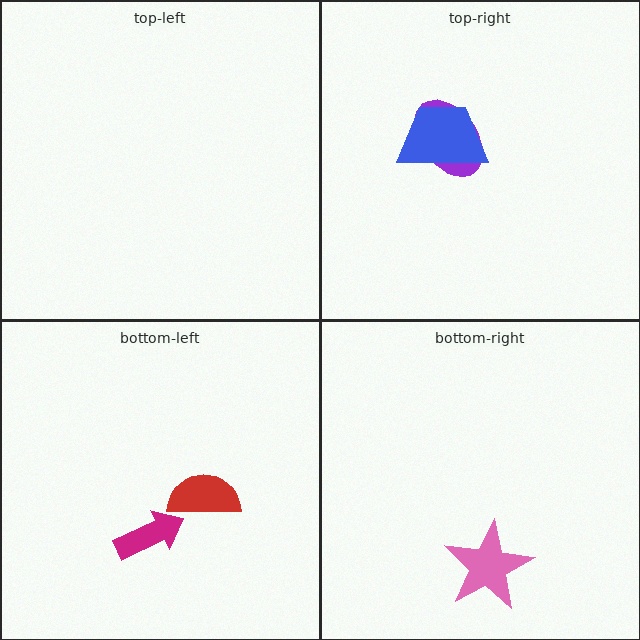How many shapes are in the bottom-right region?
1.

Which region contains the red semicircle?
The bottom-left region.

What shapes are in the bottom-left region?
The magenta arrow, the red semicircle.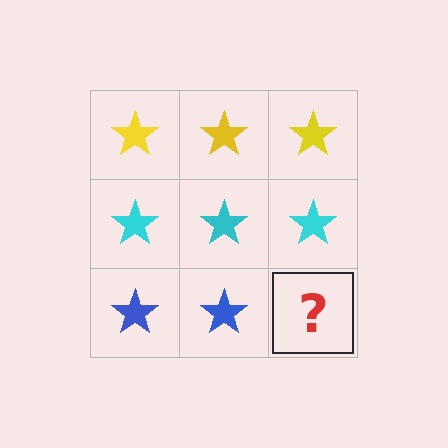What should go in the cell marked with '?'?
The missing cell should contain a blue star.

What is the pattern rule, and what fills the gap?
The rule is that each row has a consistent color. The gap should be filled with a blue star.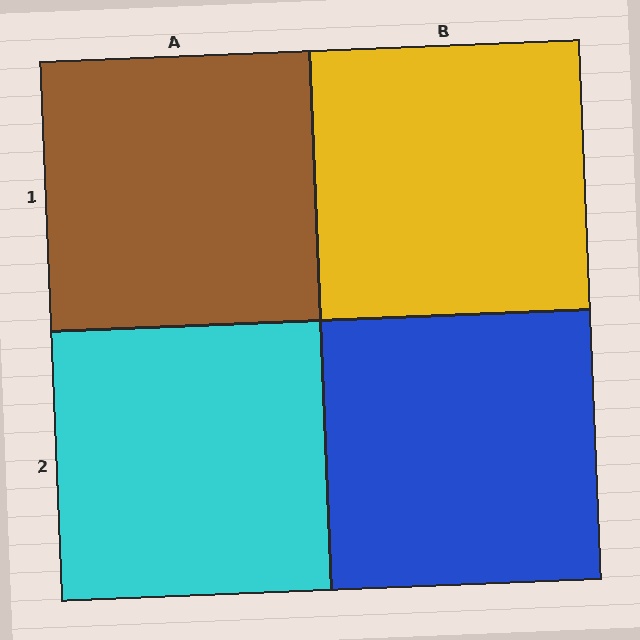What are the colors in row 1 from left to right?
Brown, yellow.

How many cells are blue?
1 cell is blue.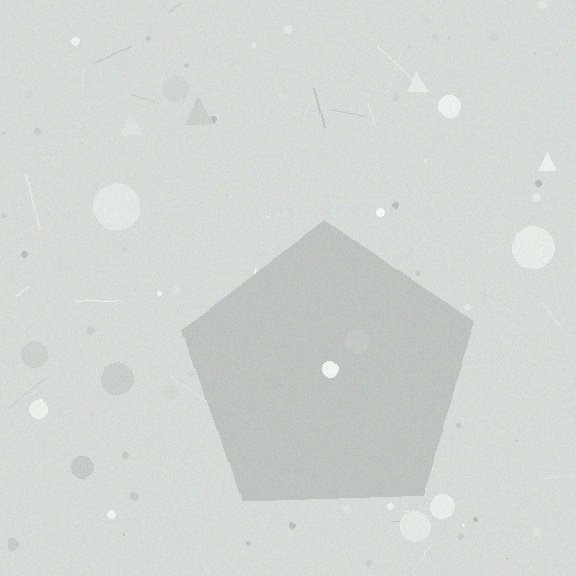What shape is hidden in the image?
A pentagon is hidden in the image.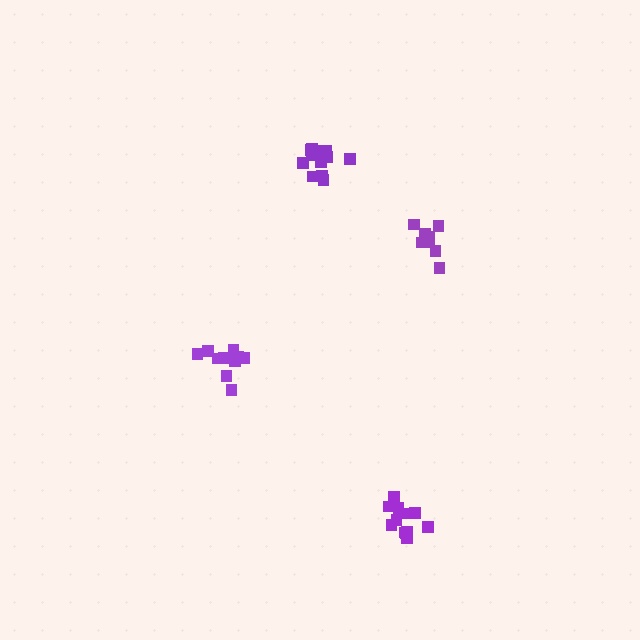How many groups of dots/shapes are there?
There are 4 groups.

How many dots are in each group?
Group 1: 10 dots, Group 2: 12 dots, Group 3: 10 dots, Group 4: 12 dots (44 total).